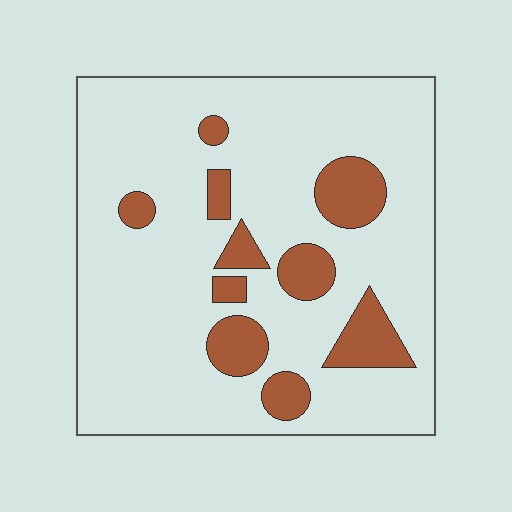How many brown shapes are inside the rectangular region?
10.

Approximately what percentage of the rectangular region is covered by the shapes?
Approximately 15%.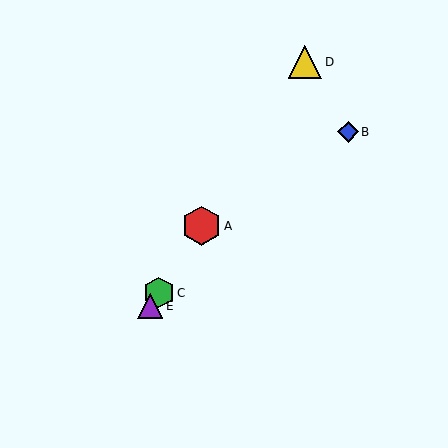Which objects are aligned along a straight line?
Objects A, C, D, E are aligned along a straight line.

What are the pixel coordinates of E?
Object E is at (150, 306).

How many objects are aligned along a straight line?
4 objects (A, C, D, E) are aligned along a straight line.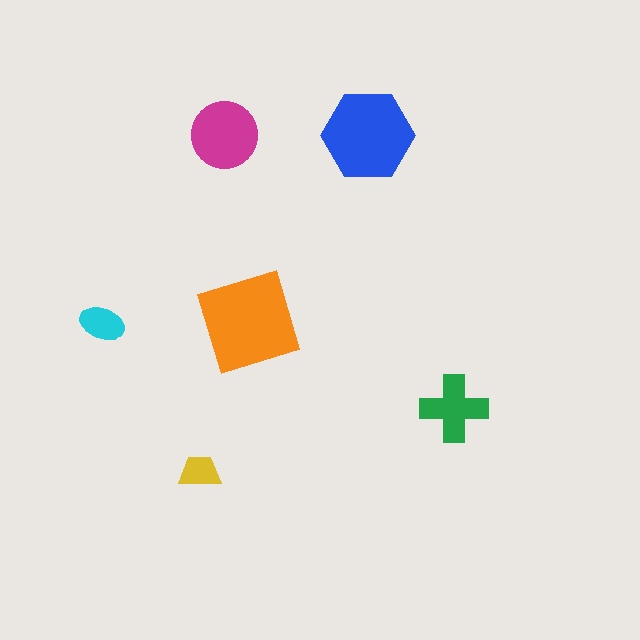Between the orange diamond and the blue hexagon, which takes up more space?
The orange diamond.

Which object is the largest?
The orange diamond.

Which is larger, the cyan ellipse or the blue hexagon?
The blue hexagon.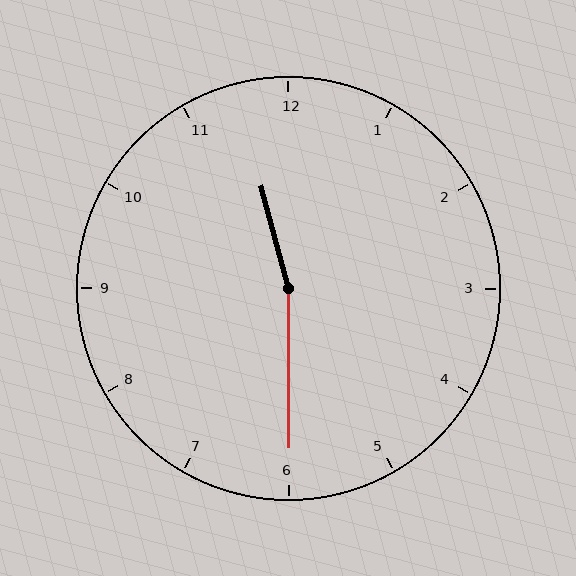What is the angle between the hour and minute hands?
Approximately 165 degrees.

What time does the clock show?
11:30.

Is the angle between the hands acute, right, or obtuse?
It is obtuse.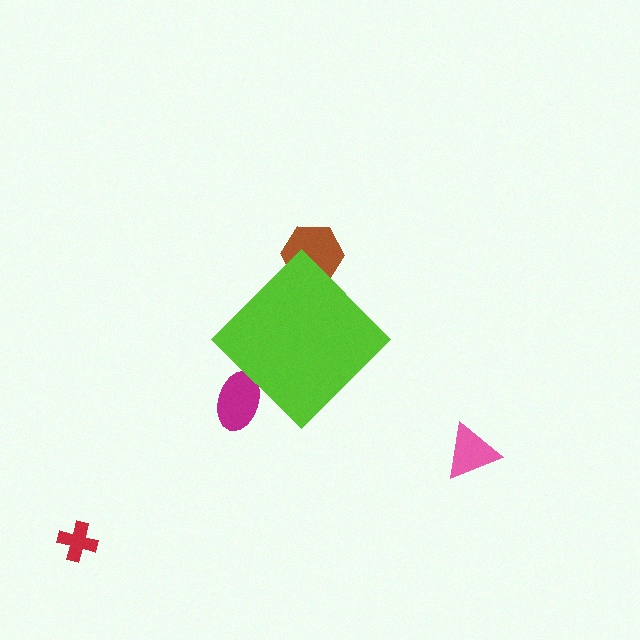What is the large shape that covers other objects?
A lime diamond.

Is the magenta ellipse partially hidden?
Yes, the magenta ellipse is partially hidden behind the lime diamond.